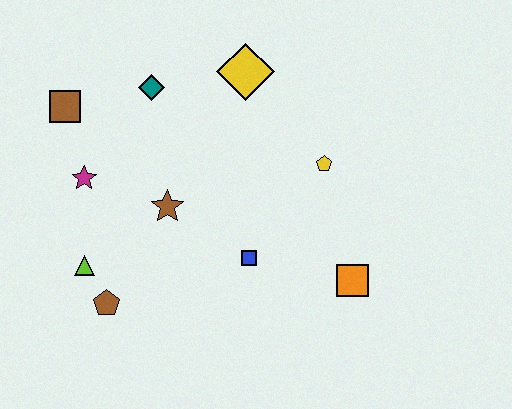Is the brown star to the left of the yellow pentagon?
Yes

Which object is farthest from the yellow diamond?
The brown pentagon is farthest from the yellow diamond.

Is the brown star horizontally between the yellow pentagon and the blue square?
No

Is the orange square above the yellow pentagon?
No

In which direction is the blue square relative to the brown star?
The blue square is to the right of the brown star.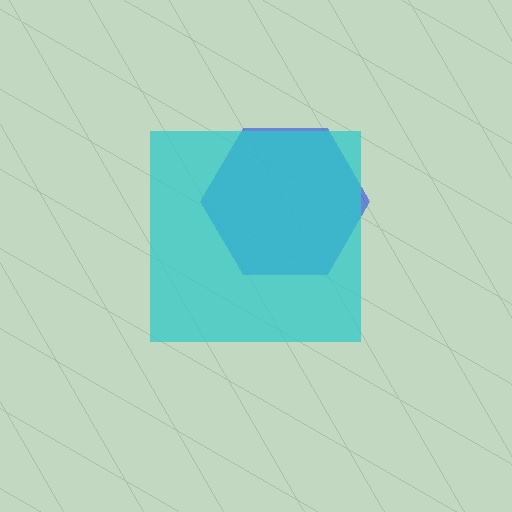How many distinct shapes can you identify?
There are 2 distinct shapes: a blue hexagon, a cyan square.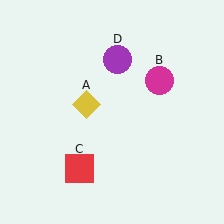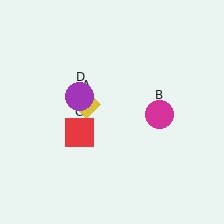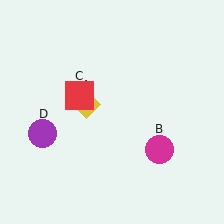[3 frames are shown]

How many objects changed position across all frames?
3 objects changed position: magenta circle (object B), red square (object C), purple circle (object D).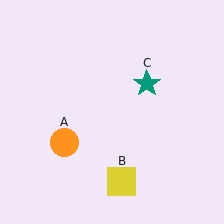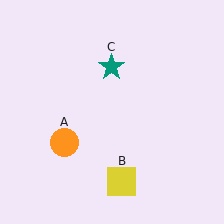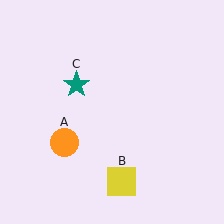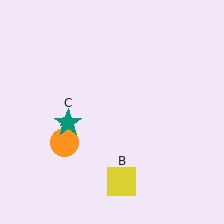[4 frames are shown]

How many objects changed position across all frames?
1 object changed position: teal star (object C).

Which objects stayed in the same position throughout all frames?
Orange circle (object A) and yellow square (object B) remained stationary.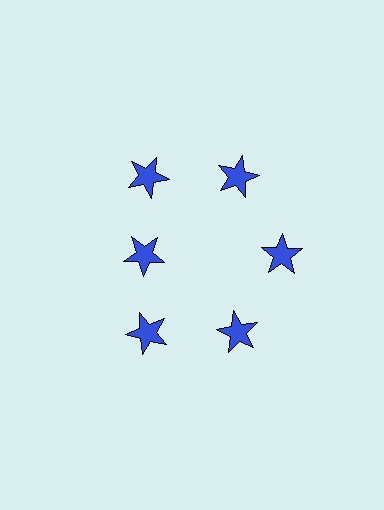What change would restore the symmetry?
The symmetry would be restored by moving it outward, back onto the ring so that all 6 stars sit at equal angles and equal distance from the center.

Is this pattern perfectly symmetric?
No. The 6 blue stars are arranged in a ring, but one element near the 9 o'clock position is pulled inward toward the center, breaking the 6-fold rotational symmetry.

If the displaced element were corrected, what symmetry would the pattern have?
It would have 6-fold rotational symmetry — the pattern would map onto itself every 60 degrees.